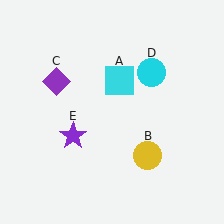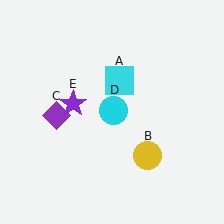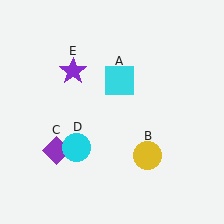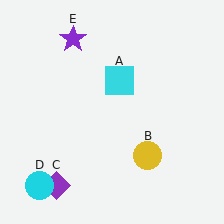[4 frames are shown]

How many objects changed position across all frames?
3 objects changed position: purple diamond (object C), cyan circle (object D), purple star (object E).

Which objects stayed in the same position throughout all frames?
Cyan square (object A) and yellow circle (object B) remained stationary.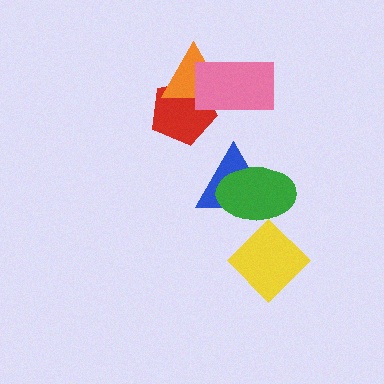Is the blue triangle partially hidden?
Yes, it is partially covered by another shape.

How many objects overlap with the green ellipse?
1 object overlaps with the green ellipse.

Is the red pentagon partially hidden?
Yes, it is partially covered by another shape.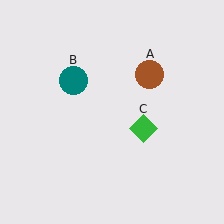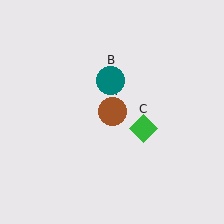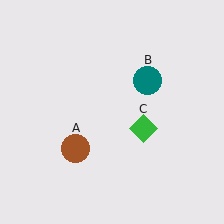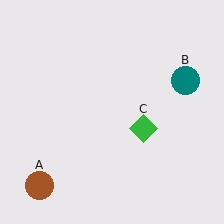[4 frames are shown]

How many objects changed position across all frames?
2 objects changed position: brown circle (object A), teal circle (object B).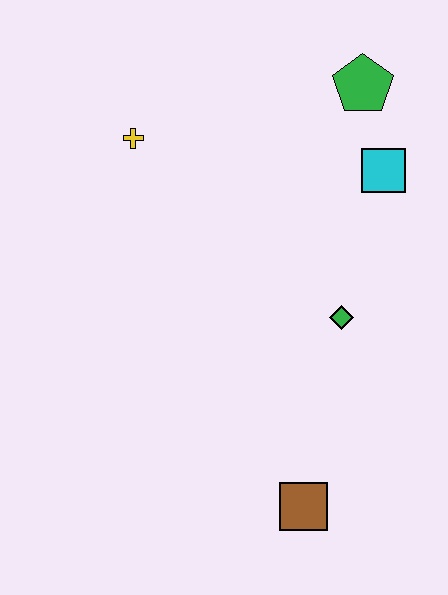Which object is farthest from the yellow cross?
The brown square is farthest from the yellow cross.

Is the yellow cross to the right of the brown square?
No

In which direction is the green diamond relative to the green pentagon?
The green diamond is below the green pentagon.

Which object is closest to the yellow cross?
The green pentagon is closest to the yellow cross.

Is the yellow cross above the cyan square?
Yes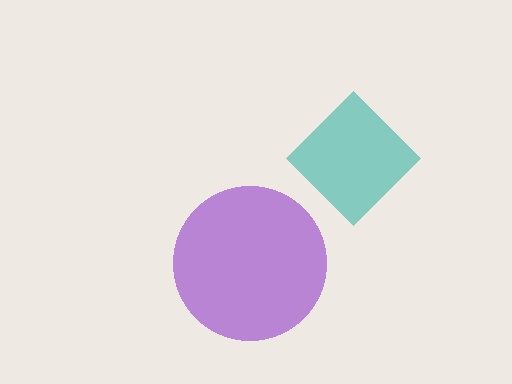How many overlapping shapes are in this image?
There are 2 overlapping shapes in the image.